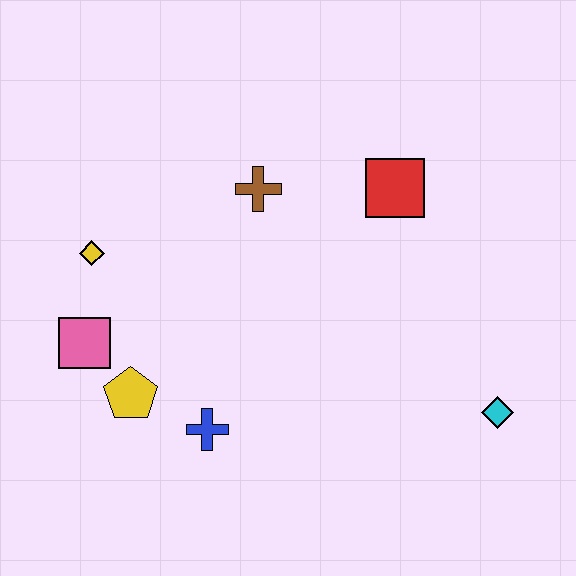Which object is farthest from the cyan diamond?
The yellow diamond is farthest from the cyan diamond.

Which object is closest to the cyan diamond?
The red square is closest to the cyan diamond.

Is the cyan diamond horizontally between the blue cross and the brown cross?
No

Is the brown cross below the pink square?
No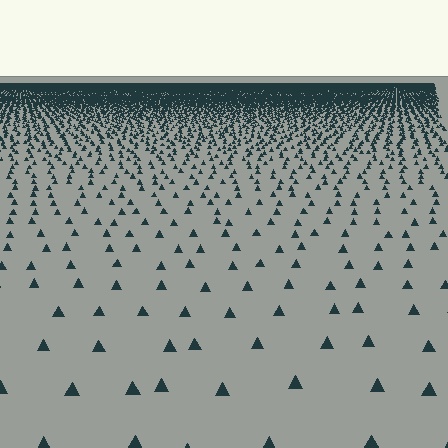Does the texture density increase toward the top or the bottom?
Density increases toward the top.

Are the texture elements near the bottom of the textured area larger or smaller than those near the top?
Larger. Near the bottom, elements are closer to the viewer and appear at a bigger on-screen size.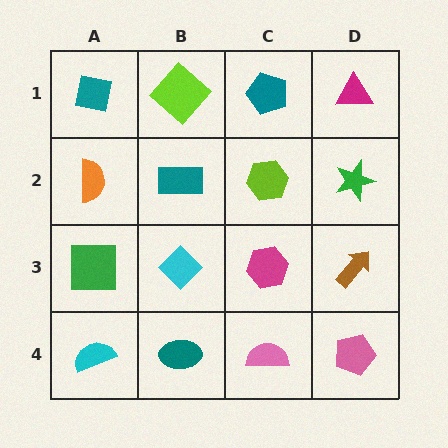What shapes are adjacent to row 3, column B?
A teal rectangle (row 2, column B), a teal ellipse (row 4, column B), a green square (row 3, column A), a magenta hexagon (row 3, column C).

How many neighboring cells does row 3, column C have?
4.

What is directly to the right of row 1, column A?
A lime diamond.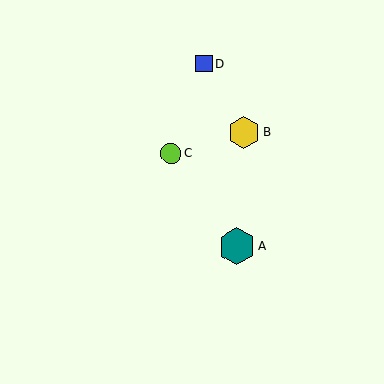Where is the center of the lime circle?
The center of the lime circle is at (171, 154).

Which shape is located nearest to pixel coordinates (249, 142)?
The yellow hexagon (labeled B) at (244, 132) is nearest to that location.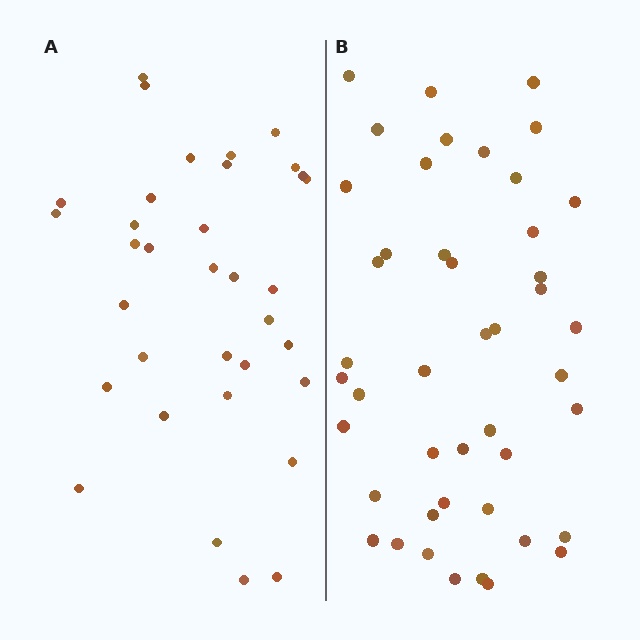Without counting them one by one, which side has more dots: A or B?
Region B (the right region) has more dots.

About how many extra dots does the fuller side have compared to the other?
Region B has roughly 12 or so more dots than region A.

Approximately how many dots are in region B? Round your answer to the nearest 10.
About 40 dots. (The exact count is 45, which rounds to 40.)